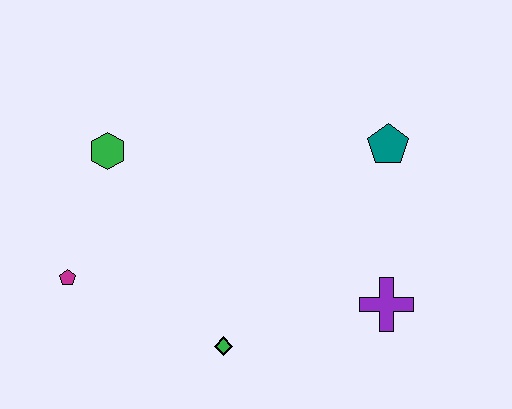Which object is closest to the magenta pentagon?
The green hexagon is closest to the magenta pentagon.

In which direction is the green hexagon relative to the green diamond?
The green hexagon is above the green diamond.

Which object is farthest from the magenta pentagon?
The teal pentagon is farthest from the magenta pentagon.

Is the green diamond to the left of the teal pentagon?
Yes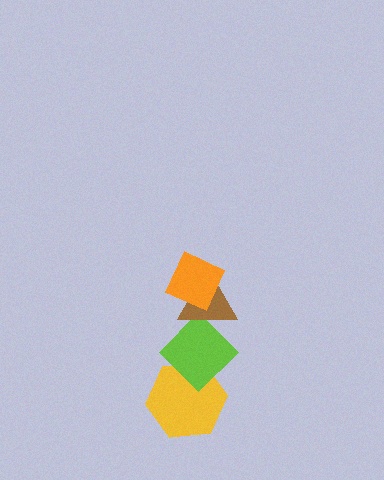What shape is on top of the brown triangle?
The orange diamond is on top of the brown triangle.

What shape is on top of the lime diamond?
The brown triangle is on top of the lime diamond.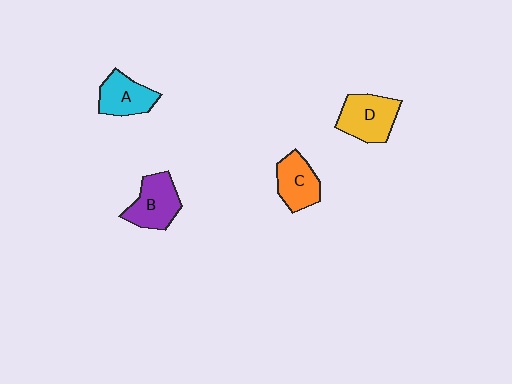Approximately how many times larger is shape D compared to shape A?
Approximately 1.2 times.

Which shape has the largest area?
Shape D (yellow).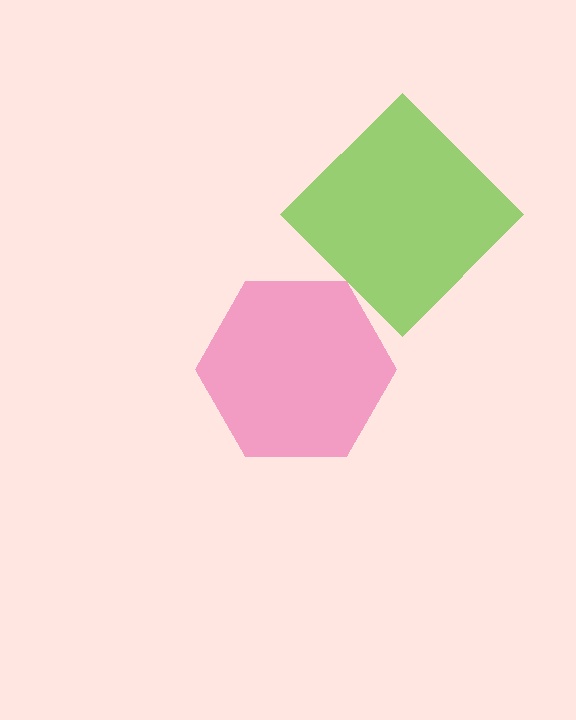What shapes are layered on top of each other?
The layered shapes are: a pink hexagon, a lime diamond.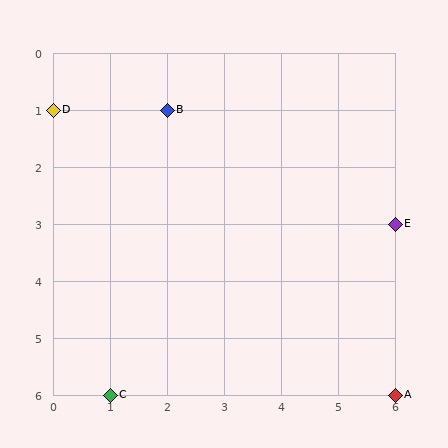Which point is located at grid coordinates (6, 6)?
Point A is at (6, 6).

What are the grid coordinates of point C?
Point C is at grid coordinates (1, 6).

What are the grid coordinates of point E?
Point E is at grid coordinates (6, 3).